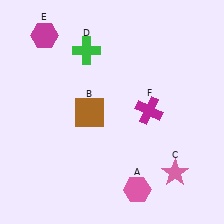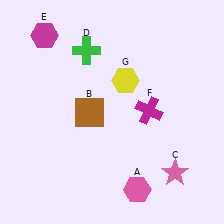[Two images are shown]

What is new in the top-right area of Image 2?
A yellow hexagon (G) was added in the top-right area of Image 2.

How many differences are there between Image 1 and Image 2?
There is 1 difference between the two images.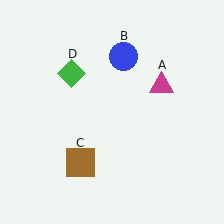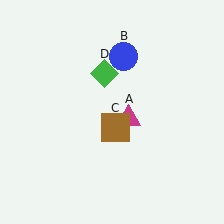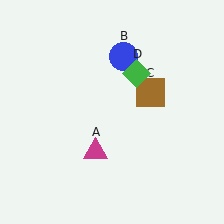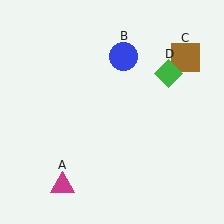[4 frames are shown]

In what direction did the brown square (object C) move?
The brown square (object C) moved up and to the right.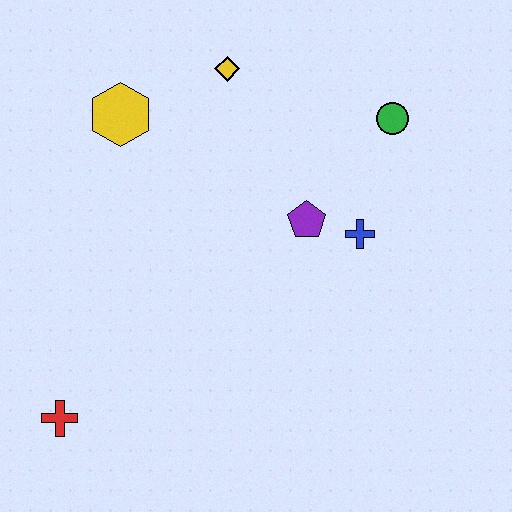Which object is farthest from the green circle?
The red cross is farthest from the green circle.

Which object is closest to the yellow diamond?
The yellow hexagon is closest to the yellow diamond.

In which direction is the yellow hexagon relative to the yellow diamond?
The yellow hexagon is to the left of the yellow diamond.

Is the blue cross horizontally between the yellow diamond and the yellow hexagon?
No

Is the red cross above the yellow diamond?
No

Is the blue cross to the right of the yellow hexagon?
Yes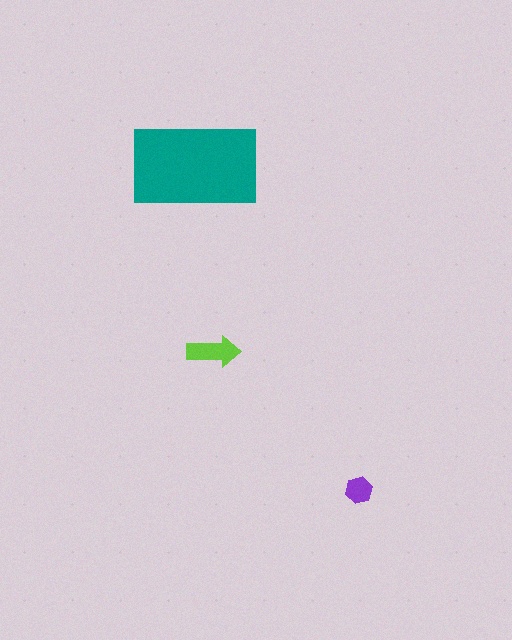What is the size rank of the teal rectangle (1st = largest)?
1st.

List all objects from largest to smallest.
The teal rectangle, the lime arrow, the purple hexagon.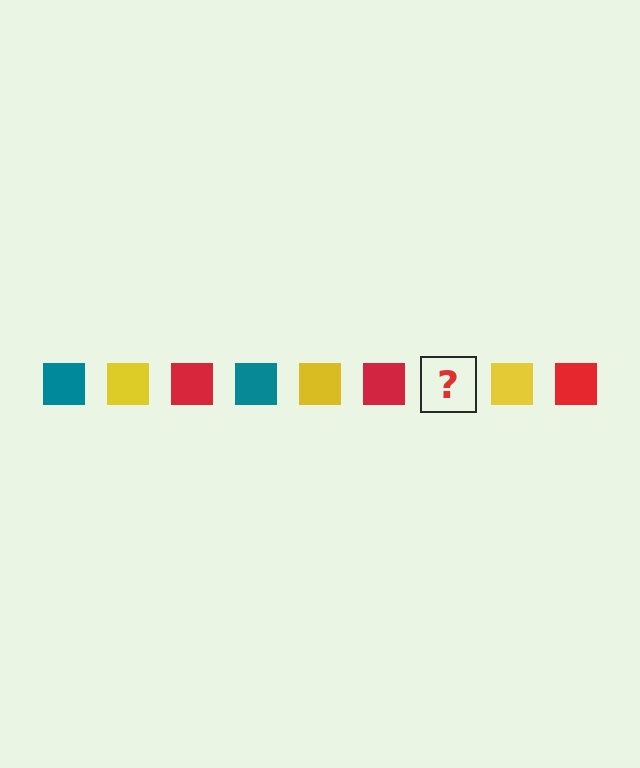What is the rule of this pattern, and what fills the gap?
The rule is that the pattern cycles through teal, yellow, red squares. The gap should be filled with a teal square.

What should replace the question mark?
The question mark should be replaced with a teal square.